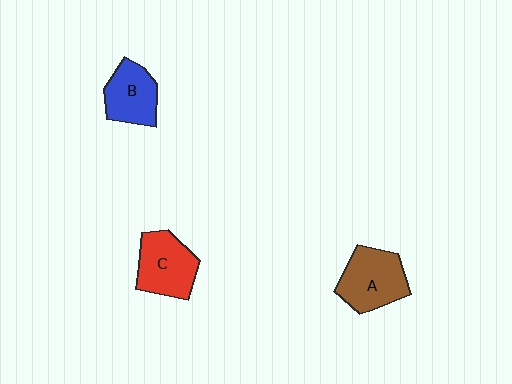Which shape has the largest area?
Shape A (brown).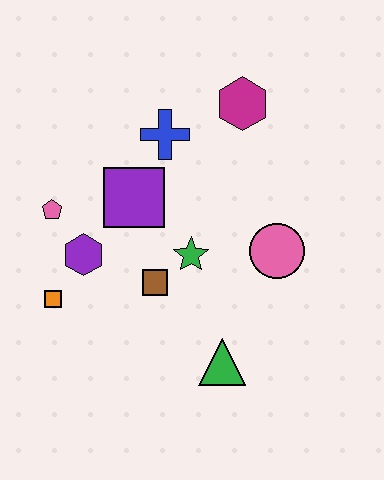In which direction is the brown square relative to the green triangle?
The brown square is above the green triangle.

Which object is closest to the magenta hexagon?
The blue cross is closest to the magenta hexagon.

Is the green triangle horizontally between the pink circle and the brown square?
Yes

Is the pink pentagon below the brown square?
No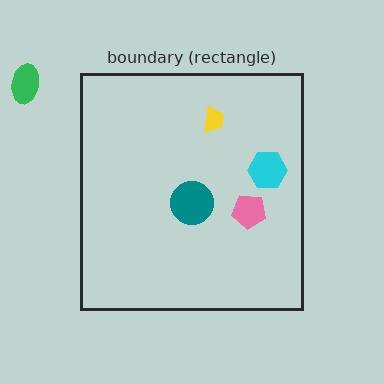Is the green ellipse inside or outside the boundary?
Outside.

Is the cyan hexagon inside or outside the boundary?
Inside.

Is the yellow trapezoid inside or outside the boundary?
Inside.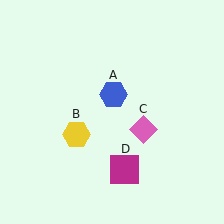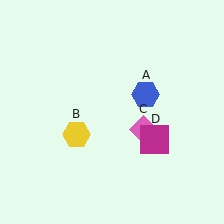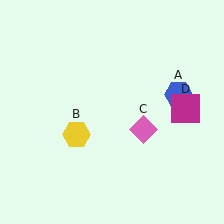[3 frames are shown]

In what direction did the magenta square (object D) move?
The magenta square (object D) moved up and to the right.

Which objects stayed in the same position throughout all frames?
Yellow hexagon (object B) and pink diamond (object C) remained stationary.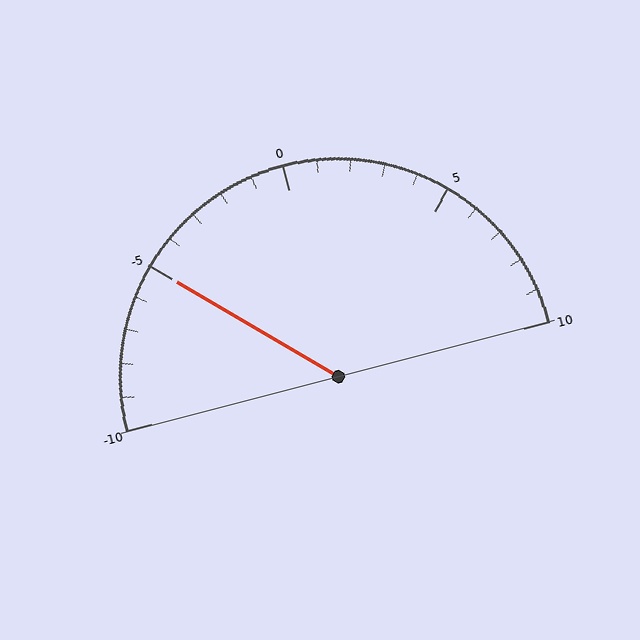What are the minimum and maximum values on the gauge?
The gauge ranges from -10 to 10.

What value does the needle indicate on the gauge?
The needle indicates approximately -5.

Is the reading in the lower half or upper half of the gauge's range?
The reading is in the lower half of the range (-10 to 10).